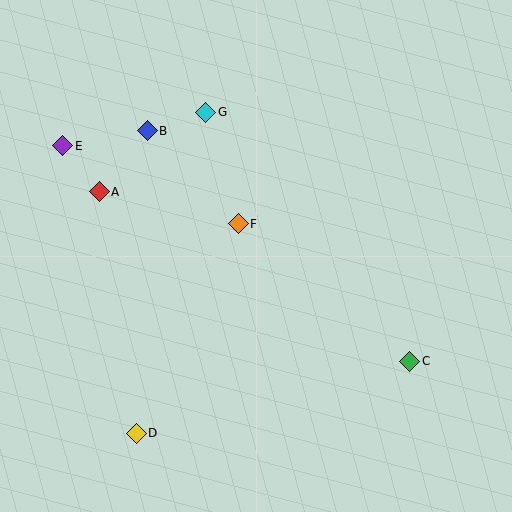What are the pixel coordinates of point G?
Point G is at (206, 112).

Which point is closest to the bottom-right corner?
Point C is closest to the bottom-right corner.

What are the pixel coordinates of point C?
Point C is at (410, 361).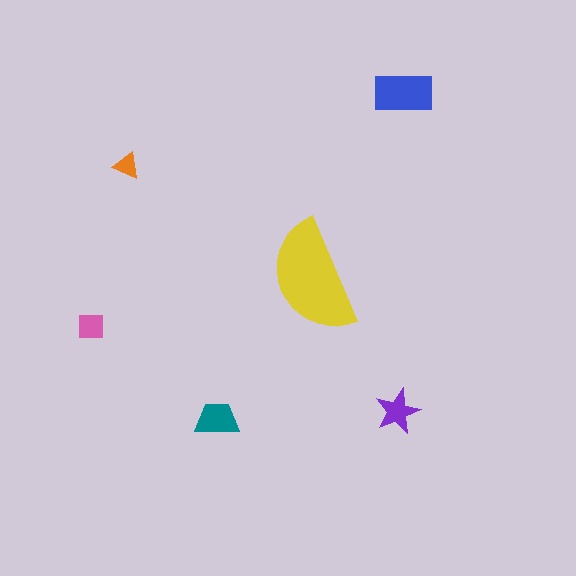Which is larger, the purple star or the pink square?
The purple star.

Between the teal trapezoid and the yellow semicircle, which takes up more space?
The yellow semicircle.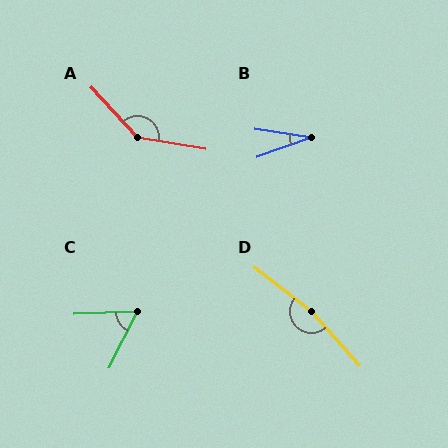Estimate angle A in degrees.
Approximately 142 degrees.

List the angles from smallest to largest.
B (28°), C (61°), A (142°), D (170°).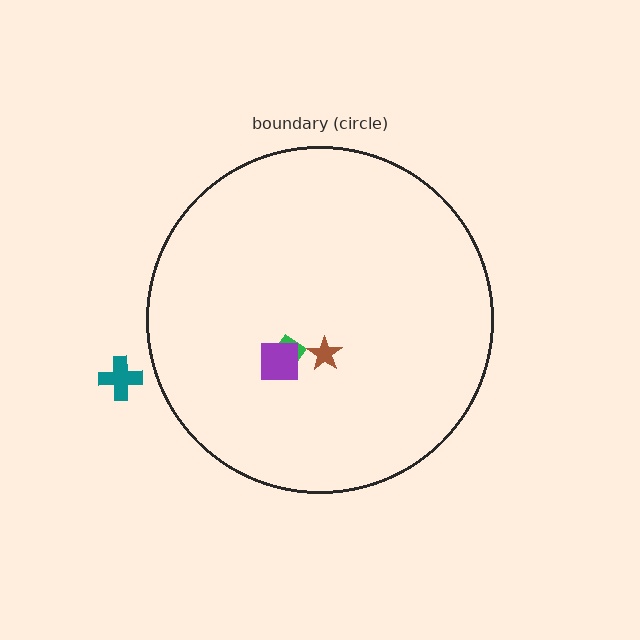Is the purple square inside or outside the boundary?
Inside.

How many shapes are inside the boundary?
3 inside, 1 outside.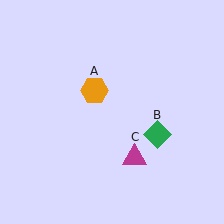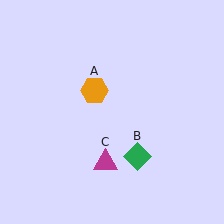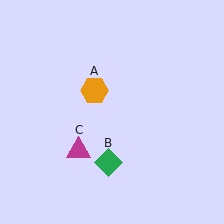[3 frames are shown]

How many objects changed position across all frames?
2 objects changed position: green diamond (object B), magenta triangle (object C).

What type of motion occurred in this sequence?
The green diamond (object B), magenta triangle (object C) rotated clockwise around the center of the scene.